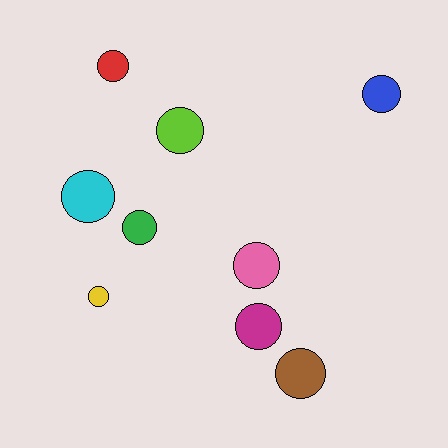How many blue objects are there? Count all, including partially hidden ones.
There is 1 blue object.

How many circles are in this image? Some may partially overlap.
There are 9 circles.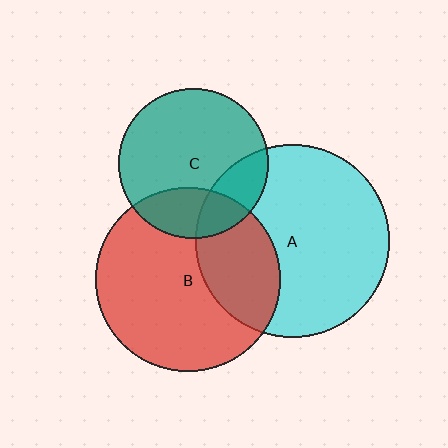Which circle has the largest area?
Circle A (cyan).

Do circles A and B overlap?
Yes.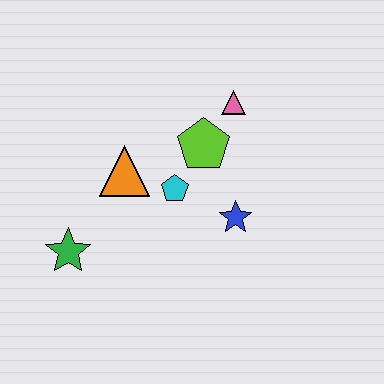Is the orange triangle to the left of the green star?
No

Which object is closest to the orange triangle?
The cyan pentagon is closest to the orange triangle.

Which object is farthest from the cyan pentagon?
The green star is farthest from the cyan pentagon.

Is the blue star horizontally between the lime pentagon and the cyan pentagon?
No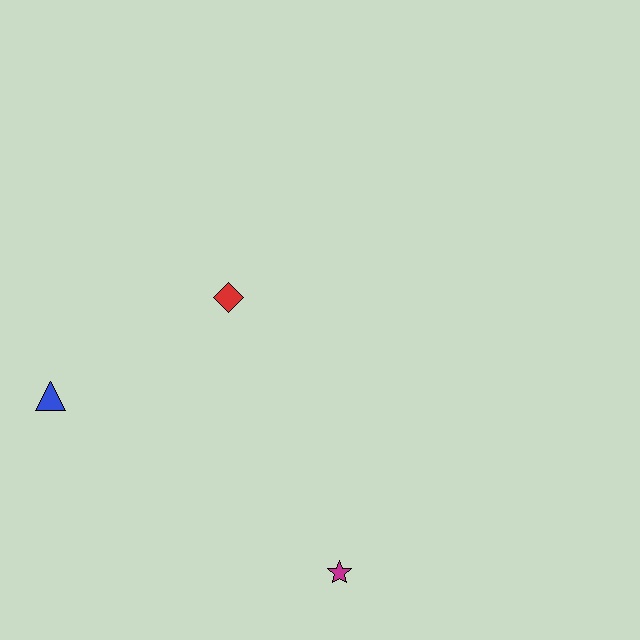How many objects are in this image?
There are 3 objects.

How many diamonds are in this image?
There is 1 diamond.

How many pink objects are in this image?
There are no pink objects.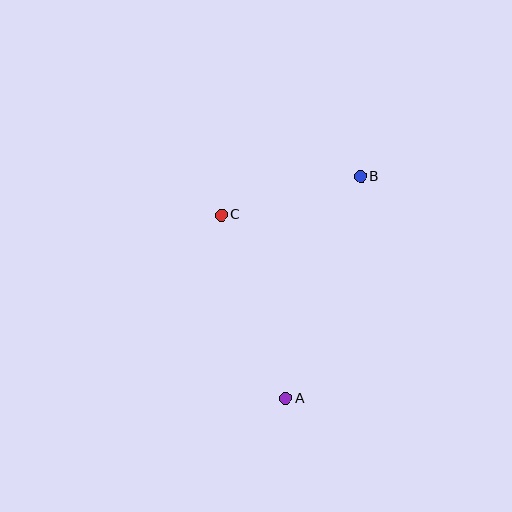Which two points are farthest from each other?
Points A and B are farthest from each other.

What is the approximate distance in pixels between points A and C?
The distance between A and C is approximately 195 pixels.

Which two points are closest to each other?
Points B and C are closest to each other.